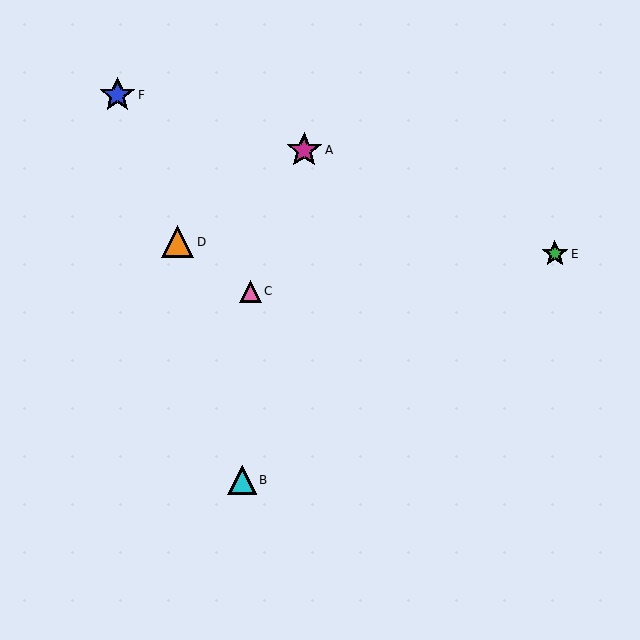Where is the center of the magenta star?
The center of the magenta star is at (304, 150).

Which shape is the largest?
The magenta star (labeled A) is the largest.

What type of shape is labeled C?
Shape C is a pink triangle.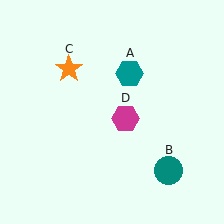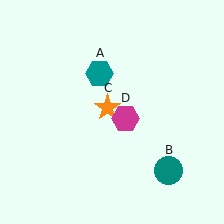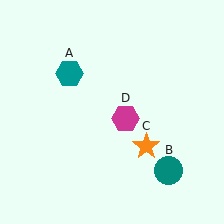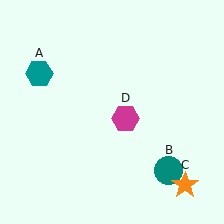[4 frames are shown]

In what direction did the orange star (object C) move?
The orange star (object C) moved down and to the right.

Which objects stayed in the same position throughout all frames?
Teal circle (object B) and magenta hexagon (object D) remained stationary.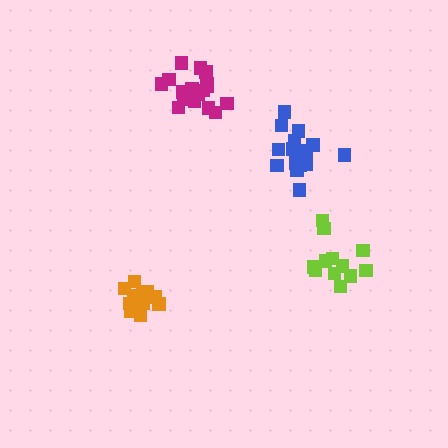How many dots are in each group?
Group 1: 12 dots, Group 2: 18 dots, Group 3: 18 dots, Group 4: 12 dots (60 total).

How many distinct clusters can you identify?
There are 4 distinct clusters.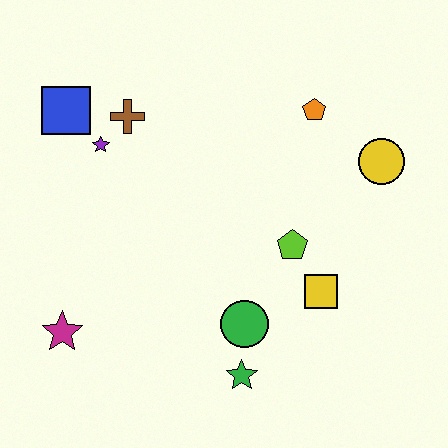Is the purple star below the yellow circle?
No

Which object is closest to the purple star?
The brown cross is closest to the purple star.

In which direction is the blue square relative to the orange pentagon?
The blue square is to the left of the orange pentagon.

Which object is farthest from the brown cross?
The green star is farthest from the brown cross.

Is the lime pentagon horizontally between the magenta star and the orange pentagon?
Yes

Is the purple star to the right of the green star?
No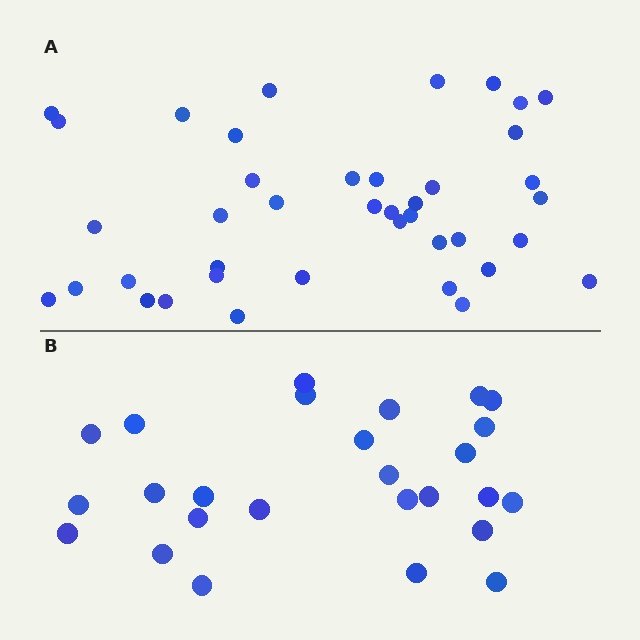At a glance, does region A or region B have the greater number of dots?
Region A (the top region) has more dots.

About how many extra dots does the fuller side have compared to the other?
Region A has approximately 15 more dots than region B.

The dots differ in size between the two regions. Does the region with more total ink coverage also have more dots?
No. Region B has more total ink coverage because its dots are larger, but region A actually contains more individual dots. Total area can be misleading — the number of items is what matters here.